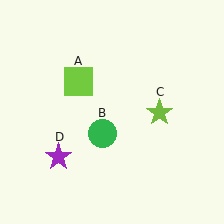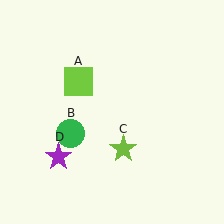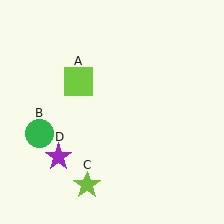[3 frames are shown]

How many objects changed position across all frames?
2 objects changed position: green circle (object B), lime star (object C).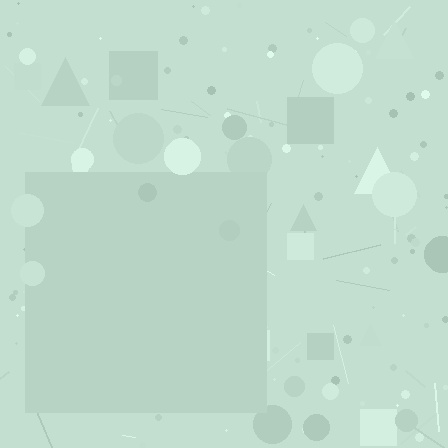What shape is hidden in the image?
A square is hidden in the image.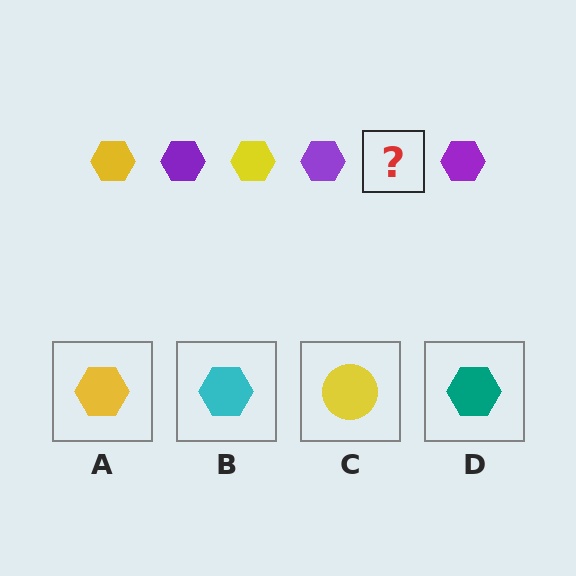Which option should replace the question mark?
Option A.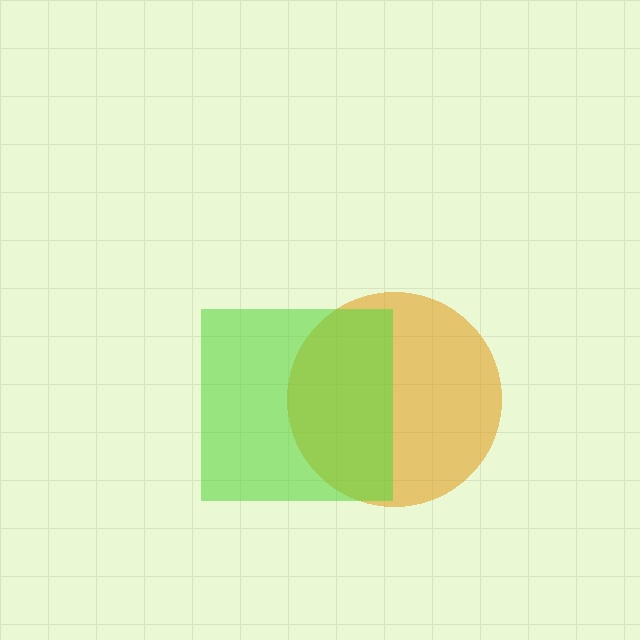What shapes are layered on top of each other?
The layered shapes are: an orange circle, a lime square.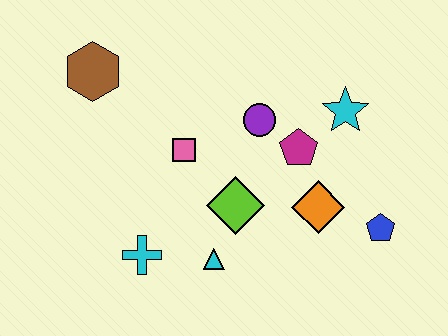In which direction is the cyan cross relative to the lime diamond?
The cyan cross is to the left of the lime diamond.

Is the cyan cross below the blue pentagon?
Yes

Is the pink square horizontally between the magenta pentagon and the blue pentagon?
No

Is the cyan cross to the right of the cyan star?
No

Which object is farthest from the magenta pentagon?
The brown hexagon is farthest from the magenta pentagon.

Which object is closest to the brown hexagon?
The pink square is closest to the brown hexagon.